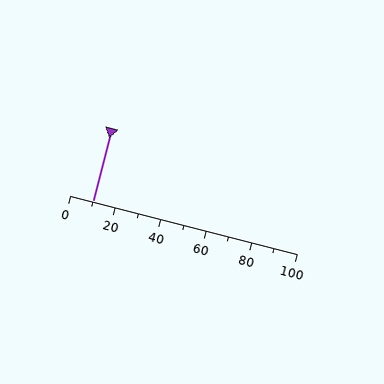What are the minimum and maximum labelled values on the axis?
The axis runs from 0 to 100.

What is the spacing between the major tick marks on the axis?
The major ticks are spaced 20 apart.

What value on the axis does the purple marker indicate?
The marker indicates approximately 10.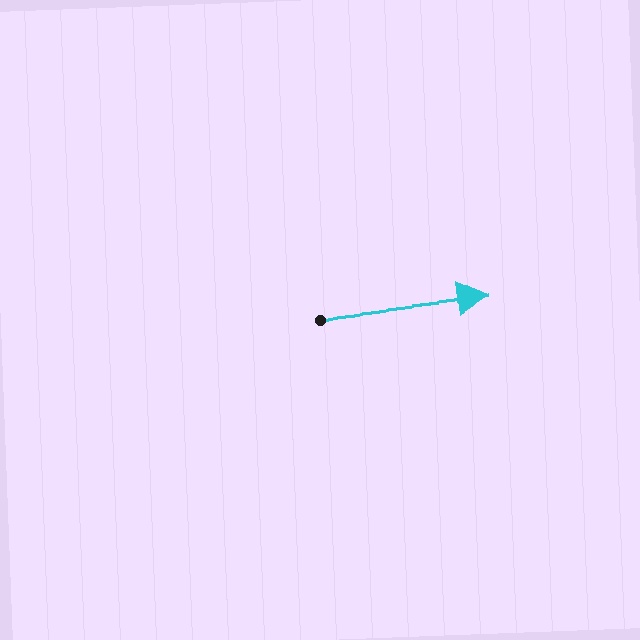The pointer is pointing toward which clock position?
Roughly 3 o'clock.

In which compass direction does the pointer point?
East.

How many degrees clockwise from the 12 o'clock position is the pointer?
Approximately 83 degrees.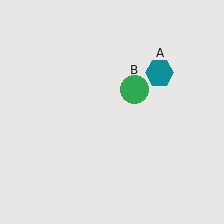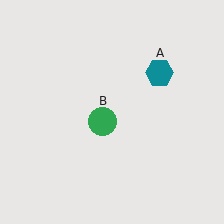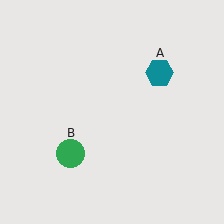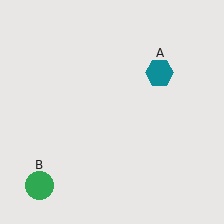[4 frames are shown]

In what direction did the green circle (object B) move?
The green circle (object B) moved down and to the left.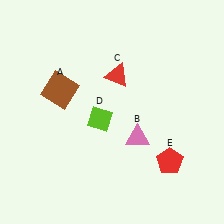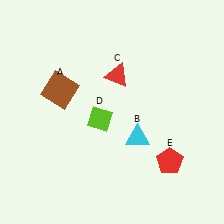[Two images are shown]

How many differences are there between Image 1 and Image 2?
There is 1 difference between the two images.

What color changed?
The triangle (B) changed from pink in Image 1 to cyan in Image 2.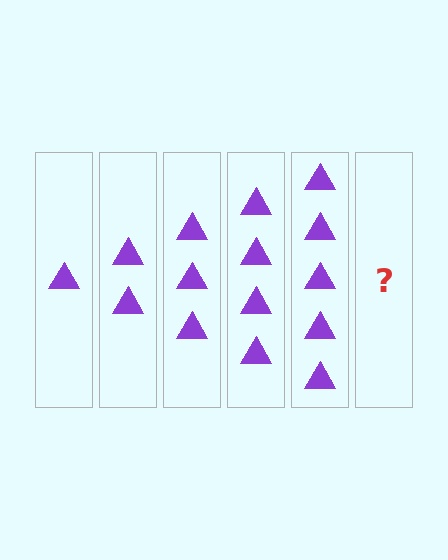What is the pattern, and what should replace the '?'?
The pattern is that each step adds one more triangle. The '?' should be 6 triangles.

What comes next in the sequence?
The next element should be 6 triangles.